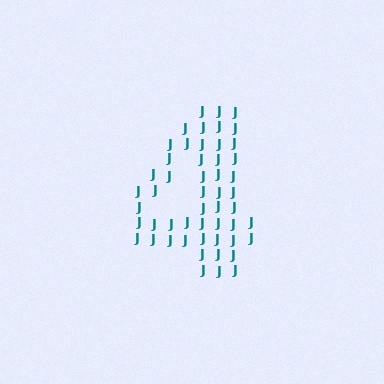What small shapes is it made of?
It is made of small letter J's.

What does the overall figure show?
The overall figure shows the digit 4.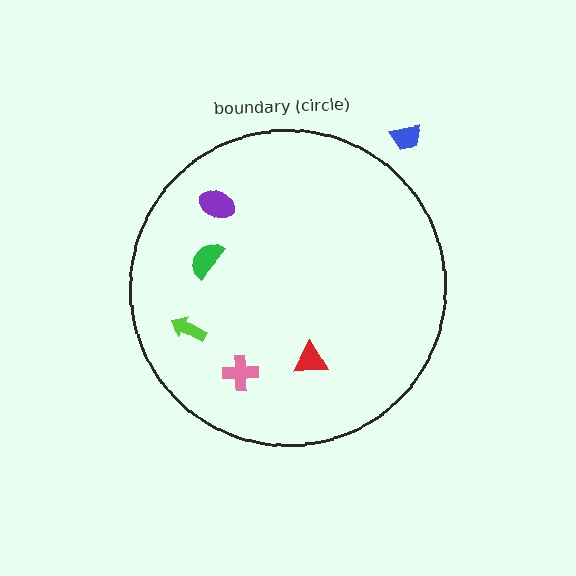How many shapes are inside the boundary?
5 inside, 1 outside.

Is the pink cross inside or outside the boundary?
Inside.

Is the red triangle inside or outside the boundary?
Inside.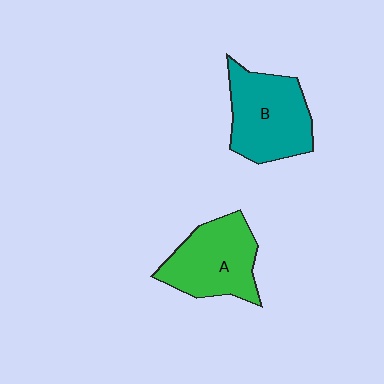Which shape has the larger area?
Shape B (teal).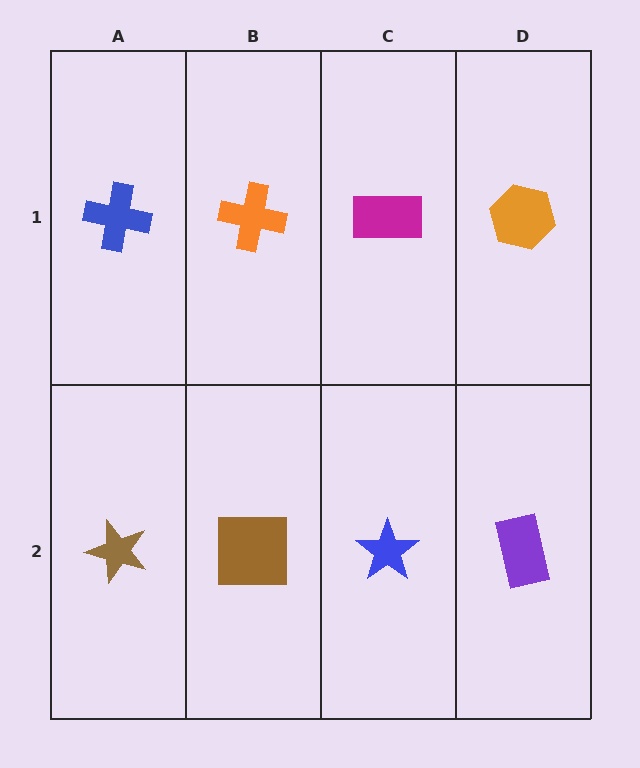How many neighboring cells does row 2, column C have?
3.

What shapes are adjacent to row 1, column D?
A purple rectangle (row 2, column D), a magenta rectangle (row 1, column C).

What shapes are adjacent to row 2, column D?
An orange hexagon (row 1, column D), a blue star (row 2, column C).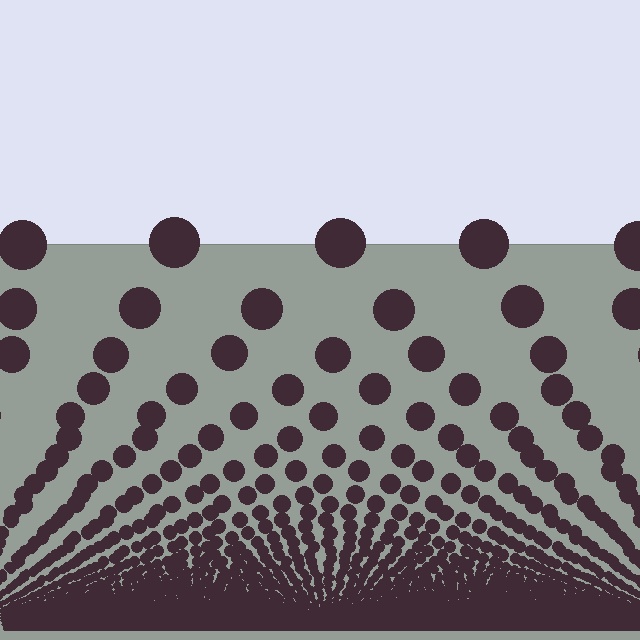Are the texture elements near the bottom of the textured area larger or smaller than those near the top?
Smaller. The gradient is inverted — elements near the bottom are smaller and denser.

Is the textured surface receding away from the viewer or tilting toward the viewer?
The surface appears to tilt toward the viewer. Texture elements get larger and sparser toward the top.